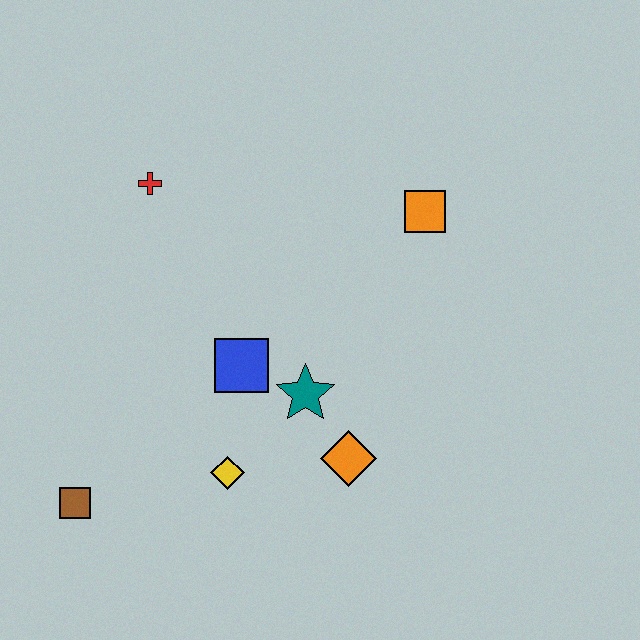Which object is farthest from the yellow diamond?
The orange square is farthest from the yellow diamond.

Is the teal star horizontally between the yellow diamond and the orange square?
Yes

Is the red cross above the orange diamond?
Yes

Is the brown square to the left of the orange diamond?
Yes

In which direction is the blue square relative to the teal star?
The blue square is to the left of the teal star.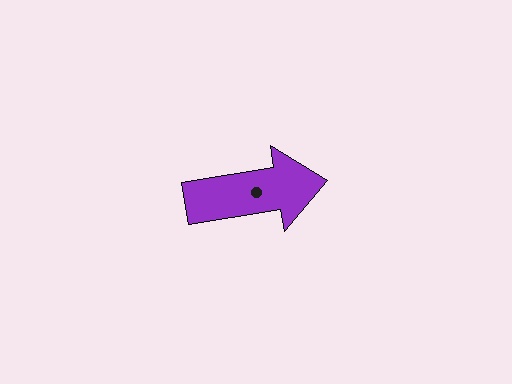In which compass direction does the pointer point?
East.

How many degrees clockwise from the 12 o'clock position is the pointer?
Approximately 81 degrees.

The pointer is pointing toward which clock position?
Roughly 3 o'clock.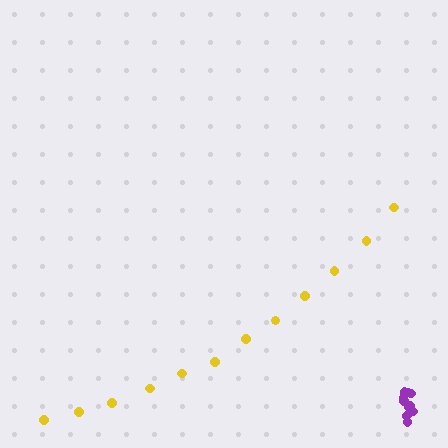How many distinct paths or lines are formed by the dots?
There are 2 distinct paths.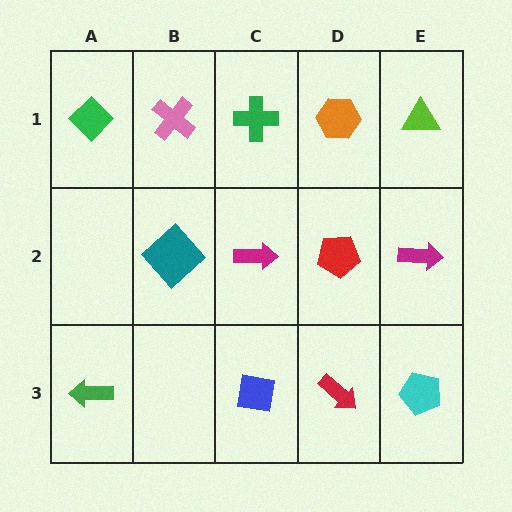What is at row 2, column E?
A magenta arrow.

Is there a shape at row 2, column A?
No, that cell is empty.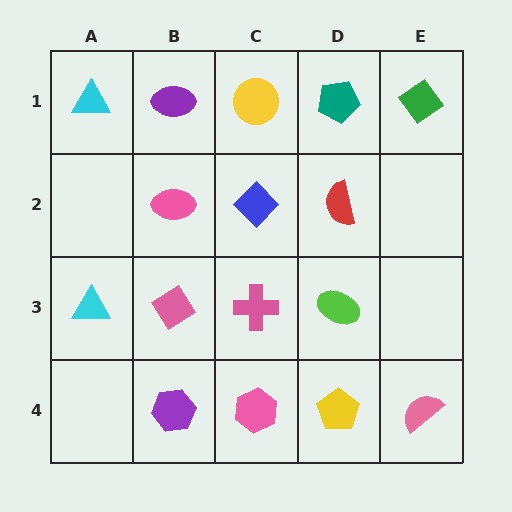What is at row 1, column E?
A green diamond.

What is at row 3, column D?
A lime ellipse.